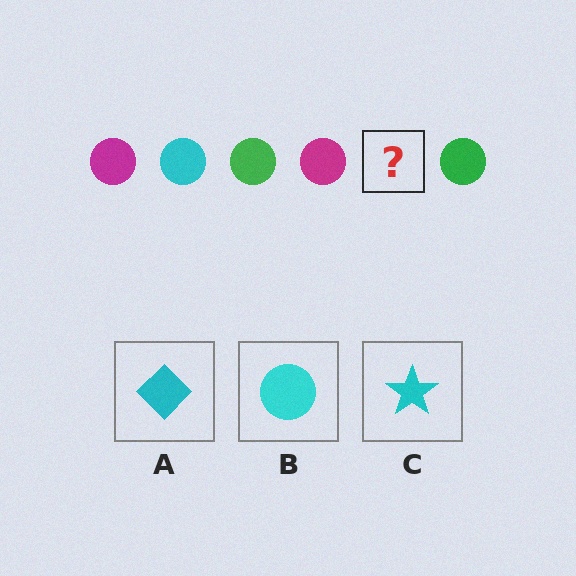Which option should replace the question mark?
Option B.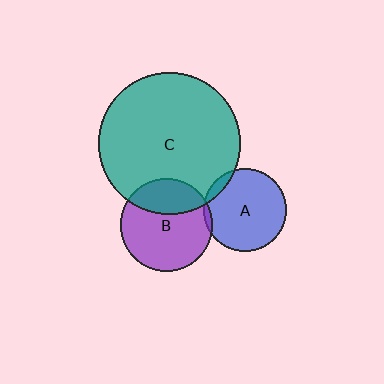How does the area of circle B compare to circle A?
Approximately 1.2 times.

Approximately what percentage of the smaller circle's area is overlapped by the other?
Approximately 5%.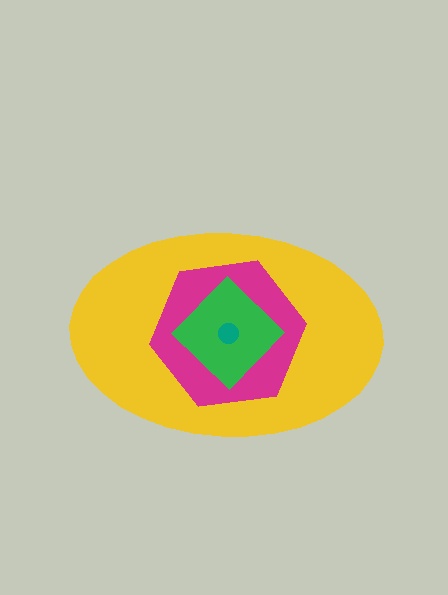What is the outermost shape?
The yellow ellipse.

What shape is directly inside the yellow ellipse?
The magenta hexagon.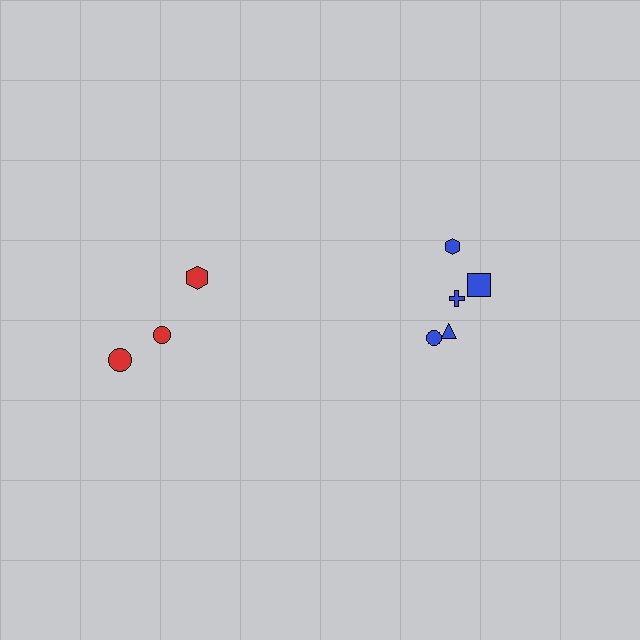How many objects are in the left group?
There are 3 objects.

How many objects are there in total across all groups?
There are 8 objects.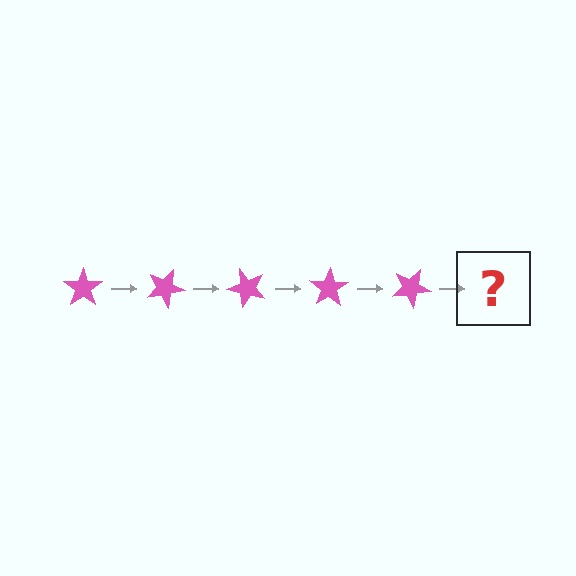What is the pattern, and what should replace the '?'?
The pattern is that the star rotates 25 degrees each step. The '?' should be a pink star rotated 125 degrees.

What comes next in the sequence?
The next element should be a pink star rotated 125 degrees.